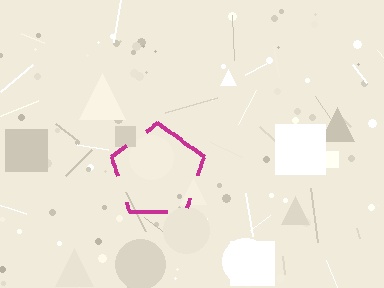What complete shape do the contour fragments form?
The contour fragments form a pentagon.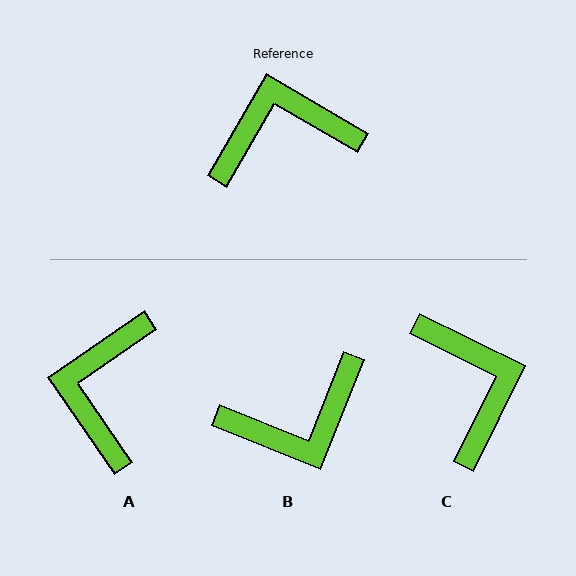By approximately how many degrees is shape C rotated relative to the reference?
Approximately 86 degrees clockwise.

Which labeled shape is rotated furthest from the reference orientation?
B, about 171 degrees away.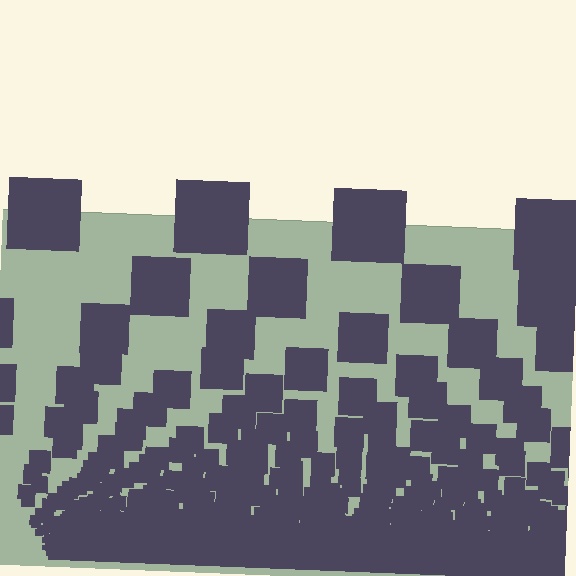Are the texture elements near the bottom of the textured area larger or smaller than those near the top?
Smaller. The gradient is inverted — elements near the bottom are smaller and denser.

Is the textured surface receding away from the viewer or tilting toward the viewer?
The surface appears to tilt toward the viewer. Texture elements get larger and sparser toward the top.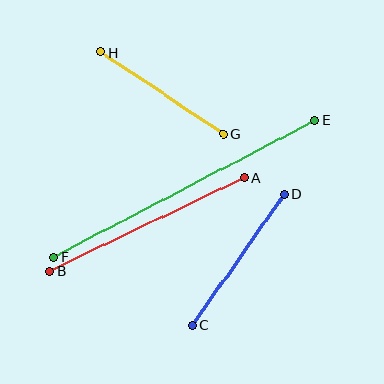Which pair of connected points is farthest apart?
Points E and F are farthest apart.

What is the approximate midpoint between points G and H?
The midpoint is at approximately (162, 93) pixels.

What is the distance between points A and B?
The distance is approximately 216 pixels.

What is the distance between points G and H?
The distance is approximately 147 pixels.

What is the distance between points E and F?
The distance is approximately 295 pixels.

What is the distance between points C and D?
The distance is approximately 161 pixels.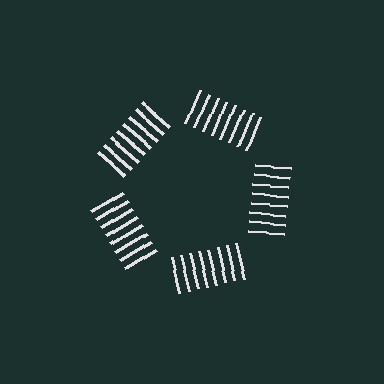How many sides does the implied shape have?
5 sides — the line-ends trace a pentagon.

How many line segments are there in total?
40 — 8 along each of the 5 edges.